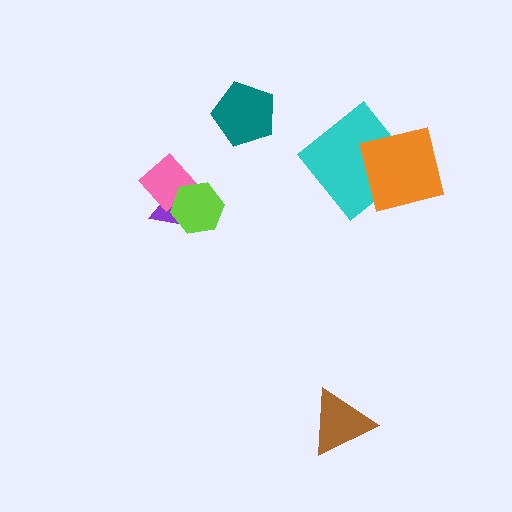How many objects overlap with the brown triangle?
0 objects overlap with the brown triangle.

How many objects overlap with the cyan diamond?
1 object overlaps with the cyan diamond.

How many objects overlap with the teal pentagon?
0 objects overlap with the teal pentagon.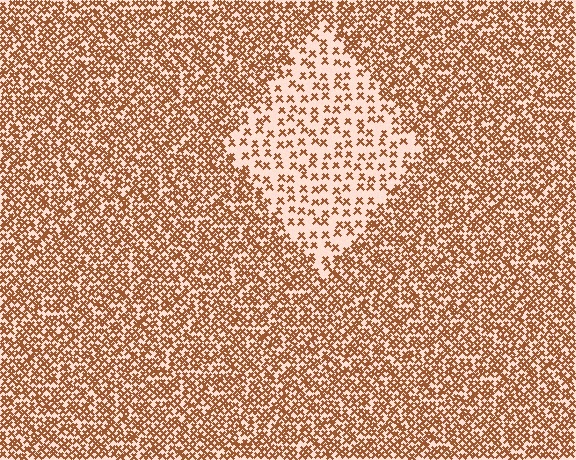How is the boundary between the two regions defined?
The boundary is defined by a change in element density (approximately 2.5x ratio). All elements are the same color, size, and shape.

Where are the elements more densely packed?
The elements are more densely packed outside the diamond boundary.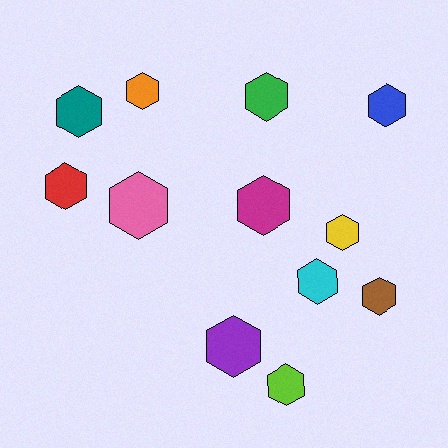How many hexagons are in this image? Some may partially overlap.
There are 12 hexagons.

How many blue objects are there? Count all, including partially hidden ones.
There is 1 blue object.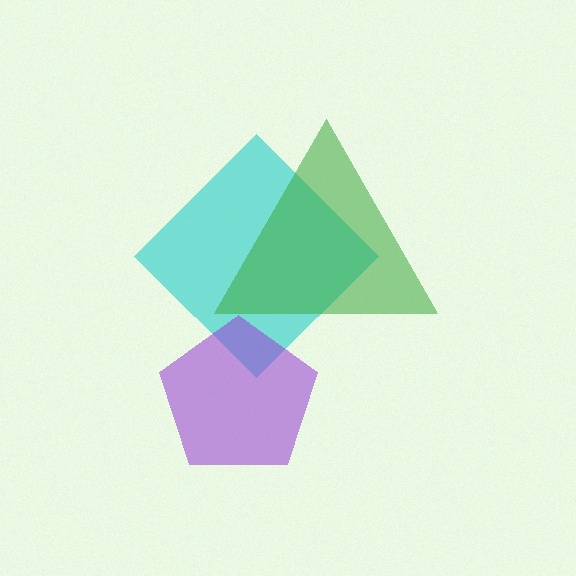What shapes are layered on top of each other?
The layered shapes are: a cyan diamond, a purple pentagon, a green triangle.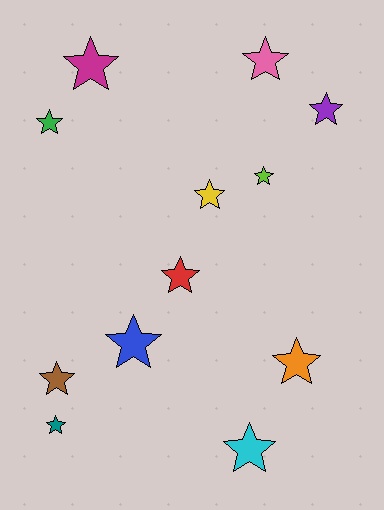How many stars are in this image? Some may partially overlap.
There are 12 stars.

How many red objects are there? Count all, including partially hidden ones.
There is 1 red object.